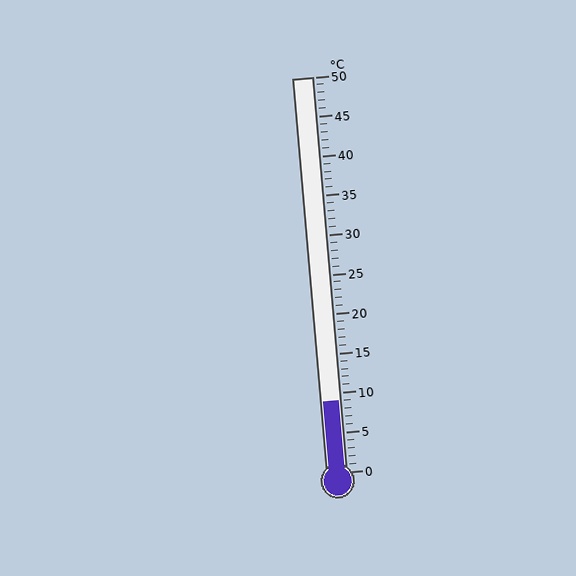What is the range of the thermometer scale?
The thermometer scale ranges from 0°C to 50°C.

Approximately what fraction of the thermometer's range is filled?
The thermometer is filled to approximately 20% of its range.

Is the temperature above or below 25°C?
The temperature is below 25°C.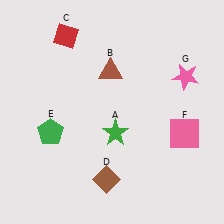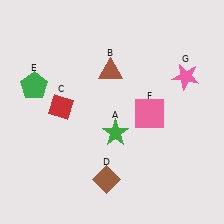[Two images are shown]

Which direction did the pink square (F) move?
The pink square (F) moved left.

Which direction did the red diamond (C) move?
The red diamond (C) moved down.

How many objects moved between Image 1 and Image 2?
3 objects moved between the two images.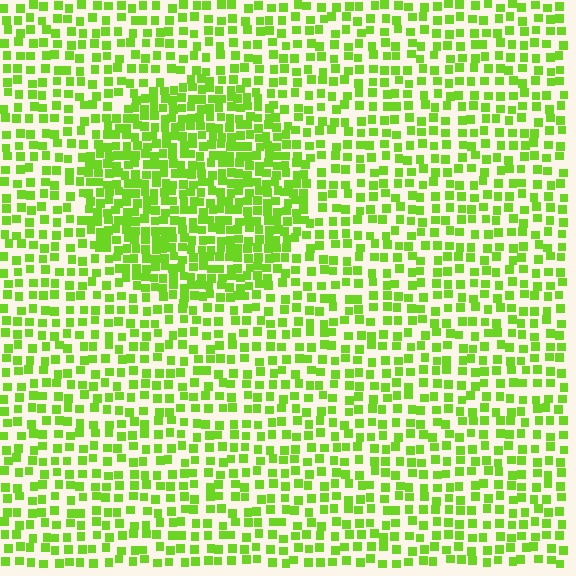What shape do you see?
I see a circle.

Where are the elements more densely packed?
The elements are more densely packed inside the circle boundary.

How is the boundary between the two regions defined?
The boundary is defined by a change in element density (approximately 1.8x ratio). All elements are the same color, size, and shape.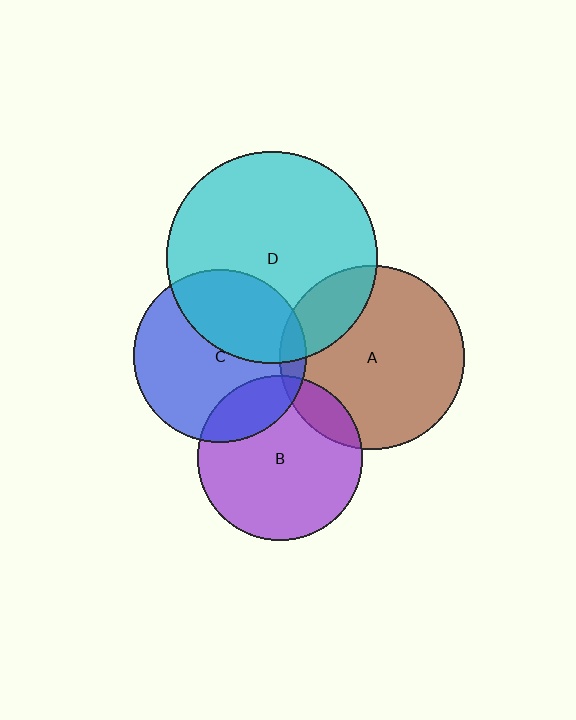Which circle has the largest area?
Circle D (cyan).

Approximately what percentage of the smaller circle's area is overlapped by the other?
Approximately 20%.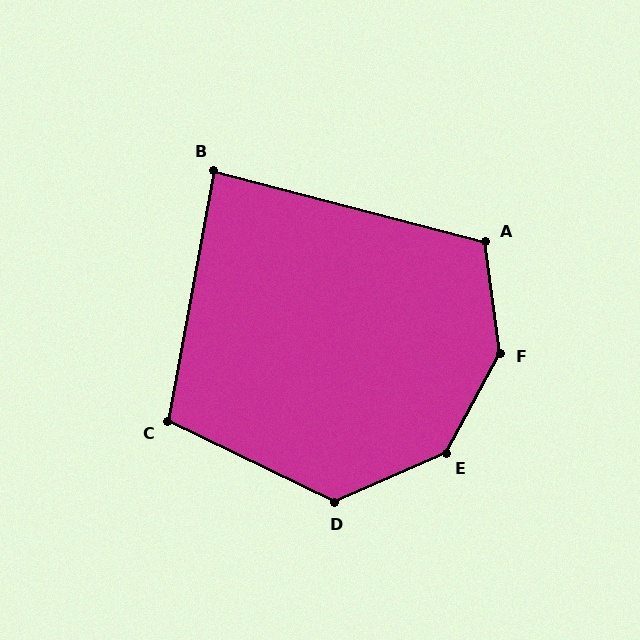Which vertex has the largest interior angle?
F, at approximately 144 degrees.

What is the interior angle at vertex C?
Approximately 105 degrees (obtuse).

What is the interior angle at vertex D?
Approximately 130 degrees (obtuse).